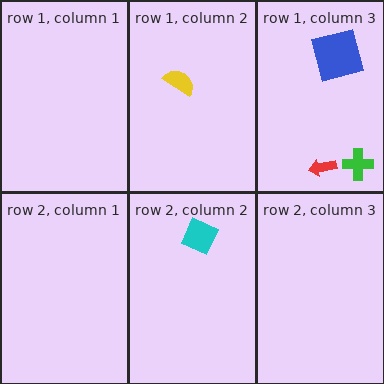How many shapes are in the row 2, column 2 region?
1.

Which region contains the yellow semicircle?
The row 1, column 2 region.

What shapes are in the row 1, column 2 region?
The yellow semicircle.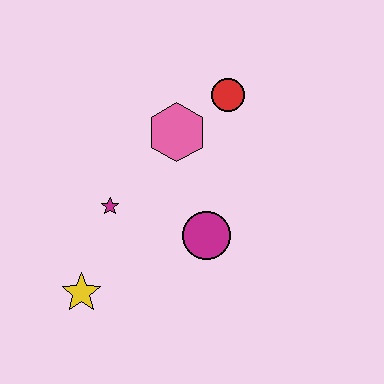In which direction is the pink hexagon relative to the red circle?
The pink hexagon is to the left of the red circle.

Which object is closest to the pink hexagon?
The red circle is closest to the pink hexagon.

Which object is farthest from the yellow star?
The red circle is farthest from the yellow star.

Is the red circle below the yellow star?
No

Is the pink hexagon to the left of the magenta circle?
Yes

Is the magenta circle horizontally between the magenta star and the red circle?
Yes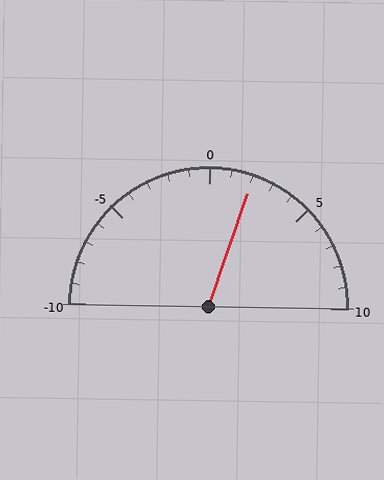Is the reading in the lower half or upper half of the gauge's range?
The reading is in the upper half of the range (-10 to 10).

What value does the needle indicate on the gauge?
The needle indicates approximately 2.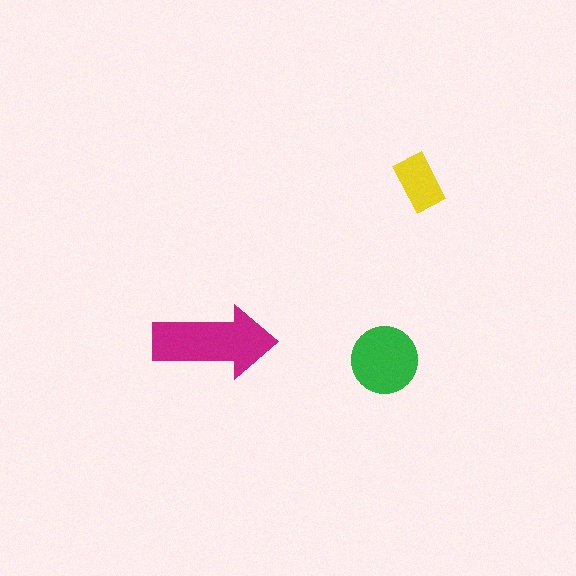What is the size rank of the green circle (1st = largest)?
2nd.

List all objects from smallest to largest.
The yellow rectangle, the green circle, the magenta arrow.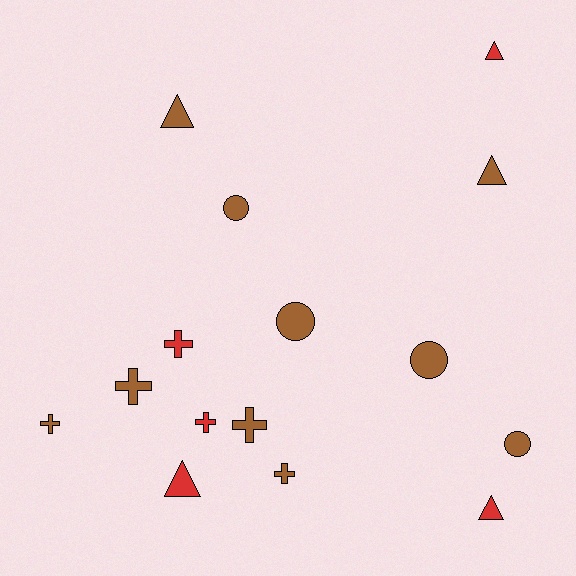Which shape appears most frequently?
Cross, with 6 objects.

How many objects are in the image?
There are 15 objects.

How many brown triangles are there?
There are 2 brown triangles.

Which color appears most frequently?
Brown, with 10 objects.